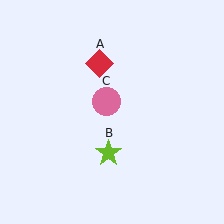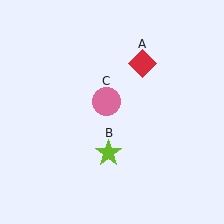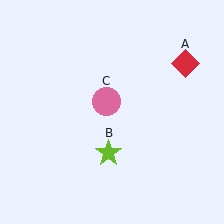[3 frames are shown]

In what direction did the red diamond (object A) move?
The red diamond (object A) moved right.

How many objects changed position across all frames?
1 object changed position: red diamond (object A).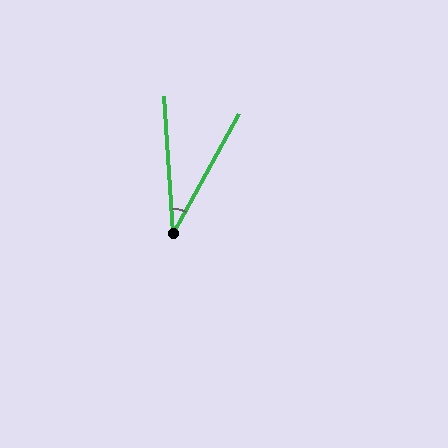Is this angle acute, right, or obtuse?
It is acute.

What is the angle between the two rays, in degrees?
Approximately 32 degrees.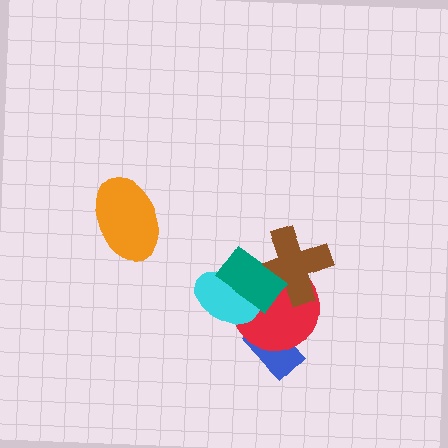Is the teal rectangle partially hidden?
No, no other shape covers it.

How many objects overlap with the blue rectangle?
1 object overlaps with the blue rectangle.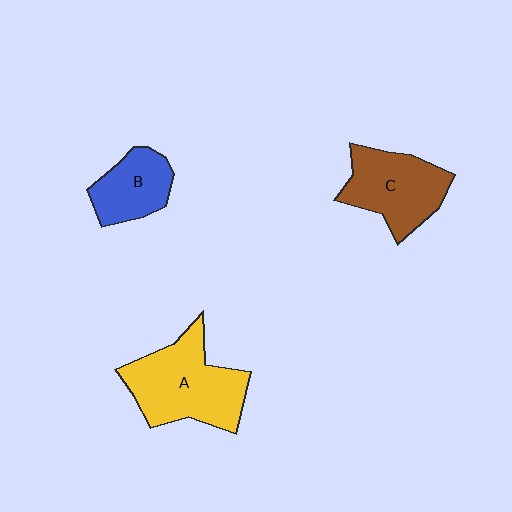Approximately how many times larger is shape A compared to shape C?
Approximately 1.3 times.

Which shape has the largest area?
Shape A (yellow).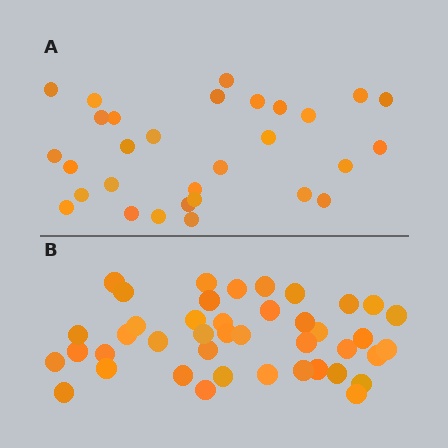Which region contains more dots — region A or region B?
Region B (the bottom region) has more dots.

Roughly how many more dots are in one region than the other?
Region B has roughly 12 or so more dots than region A.